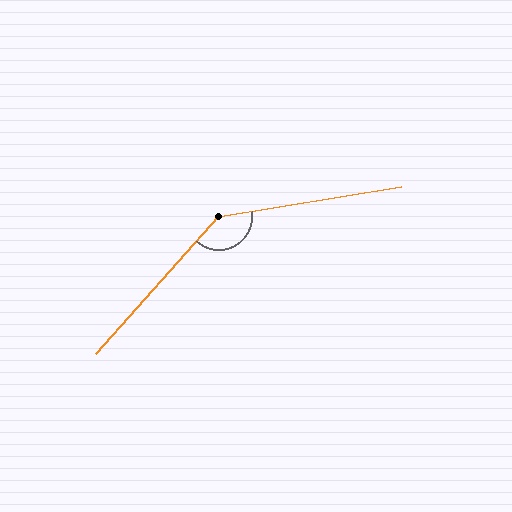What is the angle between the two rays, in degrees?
Approximately 141 degrees.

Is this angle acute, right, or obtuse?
It is obtuse.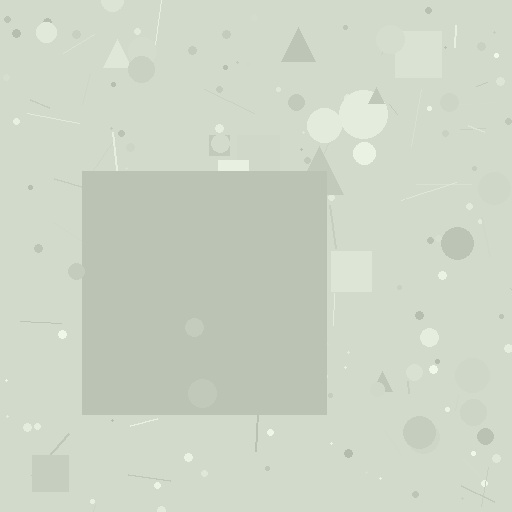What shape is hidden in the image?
A square is hidden in the image.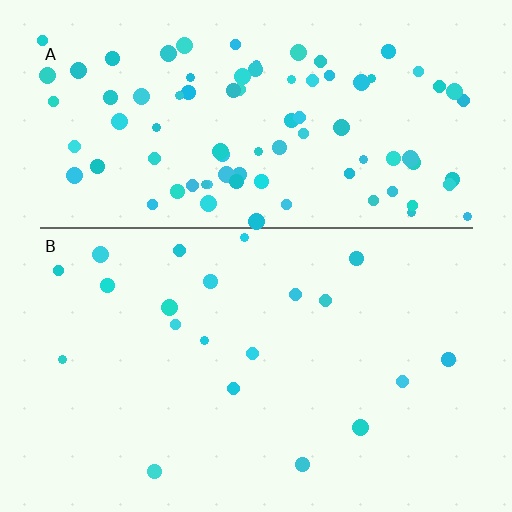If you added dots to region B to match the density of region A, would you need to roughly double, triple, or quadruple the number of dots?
Approximately quadruple.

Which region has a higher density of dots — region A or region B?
A (the top).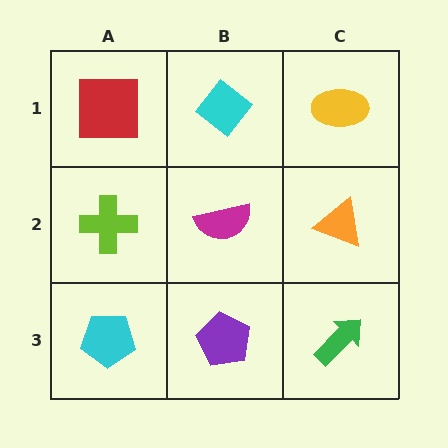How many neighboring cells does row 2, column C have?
3.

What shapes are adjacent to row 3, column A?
A lime cross (row 2, column A), a purple pentagon (row 3, column B).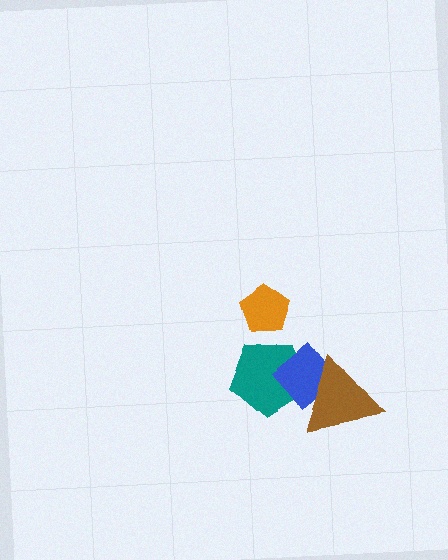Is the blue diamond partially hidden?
Yes, it is partially covered by another shape.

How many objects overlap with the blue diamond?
2 objects overlap with the blue diamond.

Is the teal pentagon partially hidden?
Yes, it is partially covered by another shape.